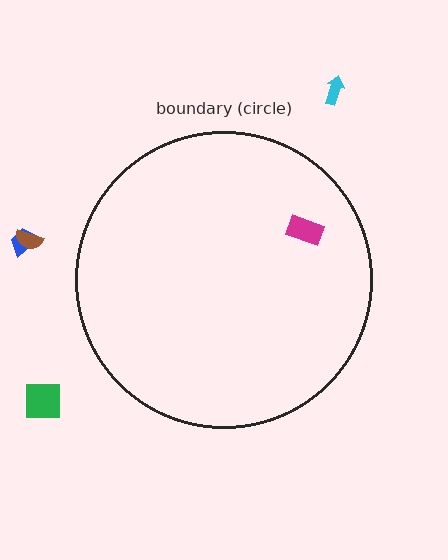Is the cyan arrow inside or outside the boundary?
Outside.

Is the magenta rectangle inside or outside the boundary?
Inside.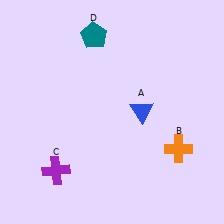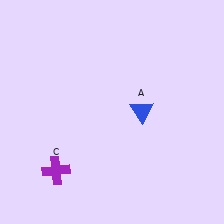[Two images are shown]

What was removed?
The orange cross (B), the teal pentagon (D) were removed in Image 2.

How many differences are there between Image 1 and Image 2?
There are 2 differences between the two images.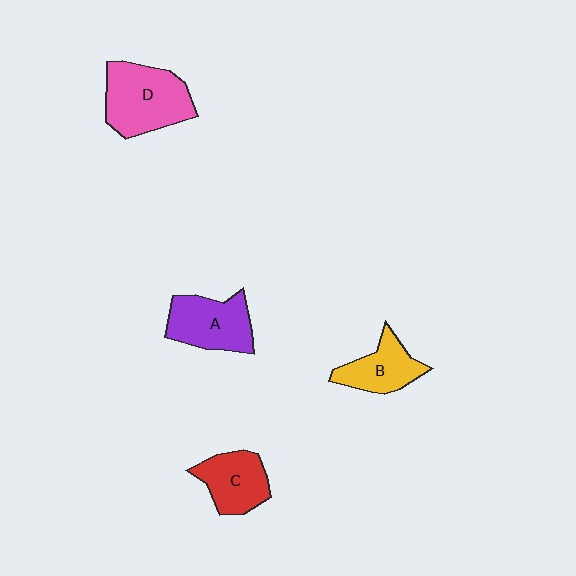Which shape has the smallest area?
Shape B (yellow).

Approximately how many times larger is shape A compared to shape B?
Approximately 1.3 times.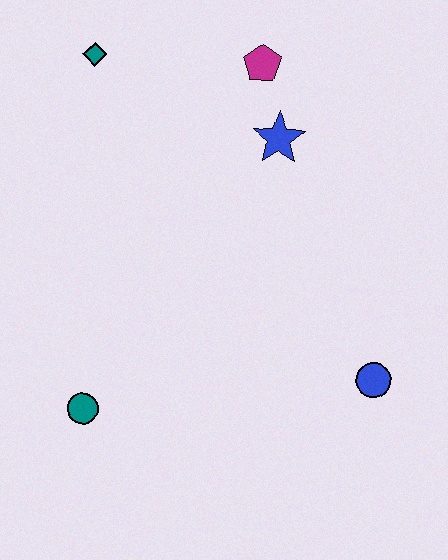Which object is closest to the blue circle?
The blue star is closest to the blue circle.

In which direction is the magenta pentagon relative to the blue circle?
The magenta pentagon is above the blue circle.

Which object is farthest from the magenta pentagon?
The teal circle is farthest from the magenta pentagon.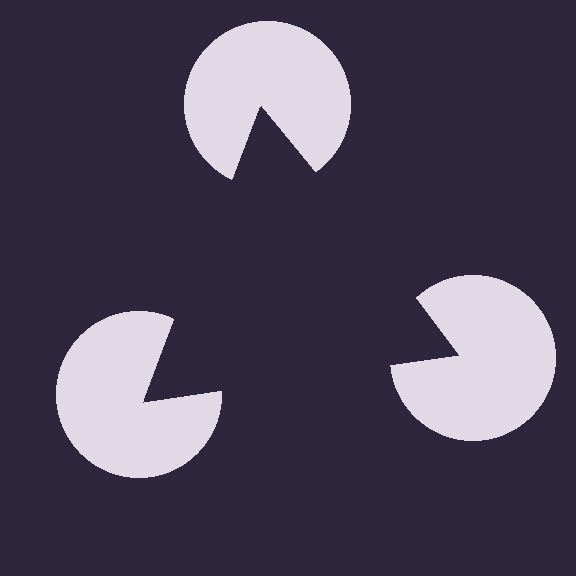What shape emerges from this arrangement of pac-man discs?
An illusory triangle — its edges are inferred from the aligned wedge cuts in the pac-man discs, not physically drawn.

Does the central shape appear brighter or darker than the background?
It typically appears slightly darker than the background, even though no actual brightness change is drawn.